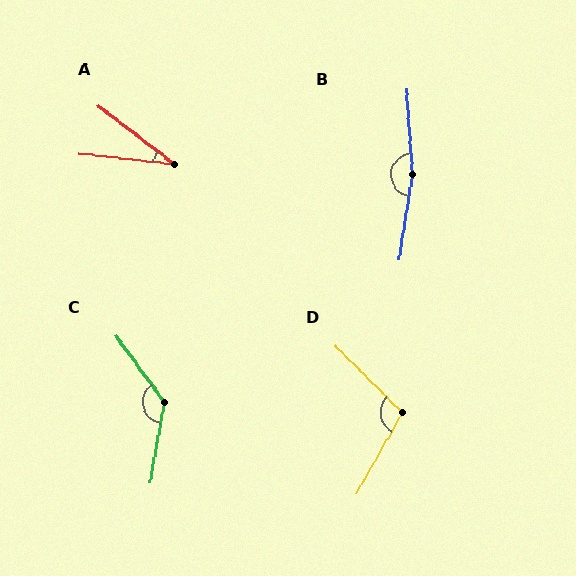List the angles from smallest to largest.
A (31°), D (106°), C (134°), B (167°).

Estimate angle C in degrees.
Approximately 134 degrees.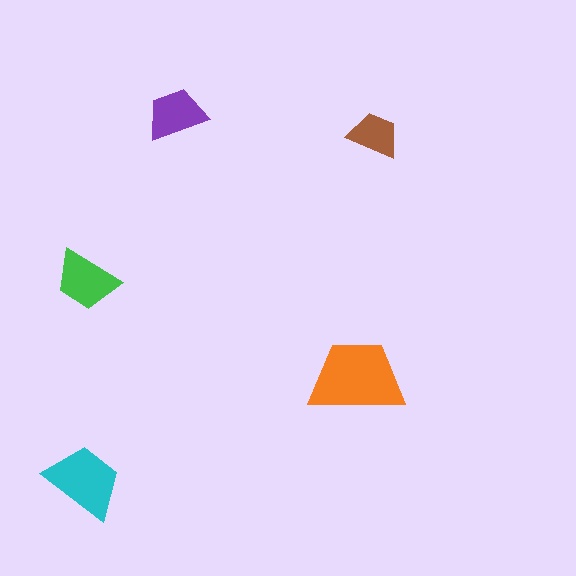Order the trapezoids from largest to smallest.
the orange one, the cyan one, the green one, the purple one, the brown one.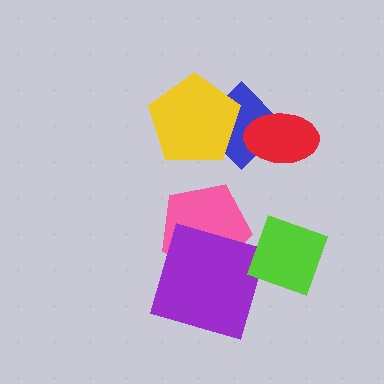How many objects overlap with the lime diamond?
0 objects overlap with the lime diamond.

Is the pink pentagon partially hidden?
Yes, it is partially covered by another shape.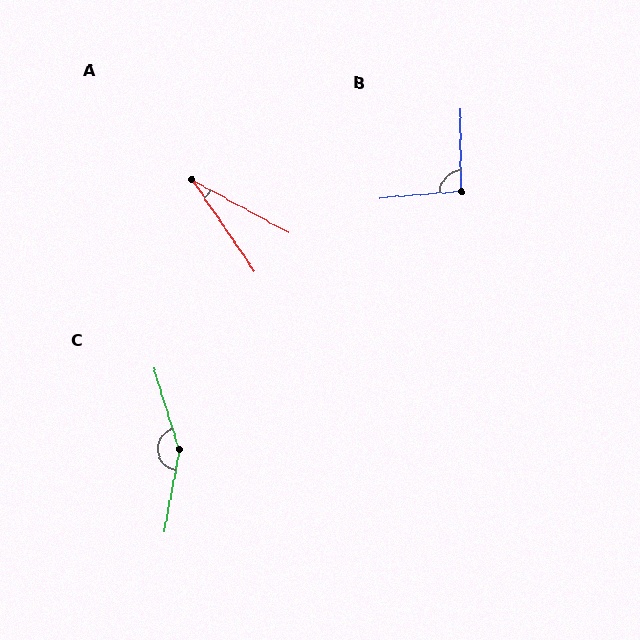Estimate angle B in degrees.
Approximately 94 degrees.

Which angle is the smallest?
A, at approximately 27 degrees.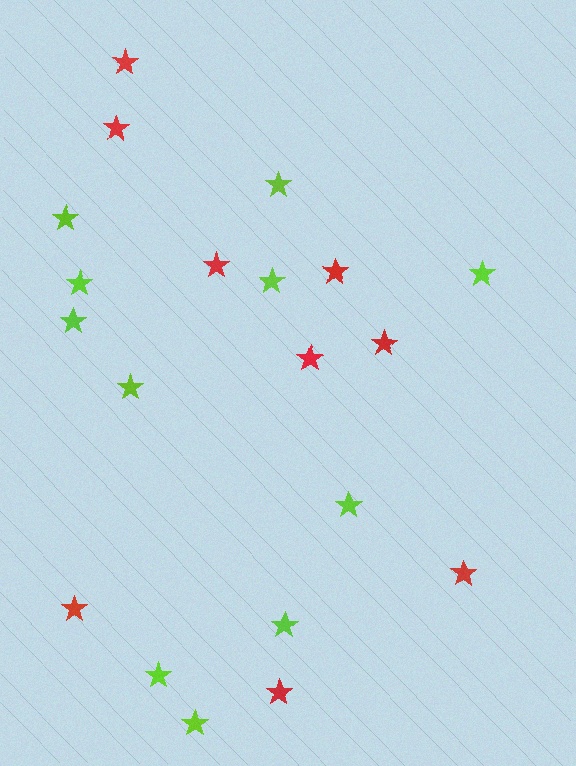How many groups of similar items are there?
There are 2 groups: one group of red stars (9) and one group of lime stars (11).